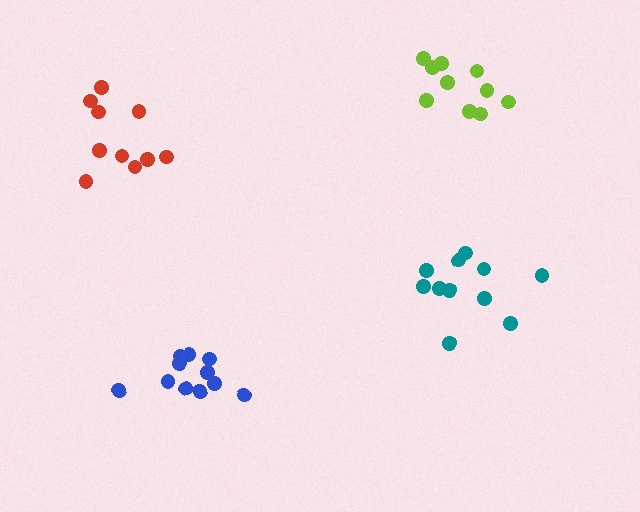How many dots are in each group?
Group 1: 11 dots, Group 2: 10 dots, Group 3: 11 dots, Group 4: 10 dots (42 total).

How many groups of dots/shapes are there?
There are 4 groups.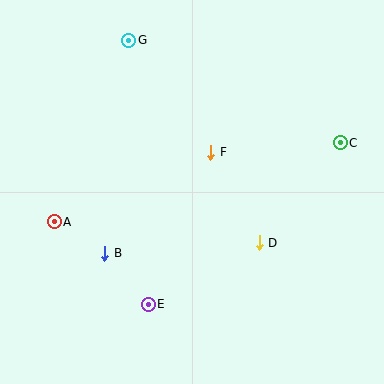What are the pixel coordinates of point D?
Point D is at (259, 243).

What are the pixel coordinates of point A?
Point A is at (54, 222).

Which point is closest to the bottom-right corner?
Point D is closest to the bottom-right corner.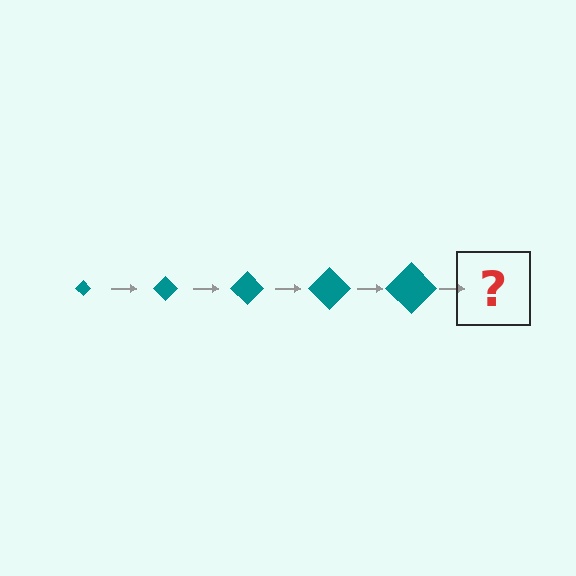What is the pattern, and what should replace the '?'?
The pattern is that the diamond gets progressively larger each step. The '?' should be a teal diamond, larger than the previous one.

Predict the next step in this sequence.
The next step is a teal diamond, larger than the previous one.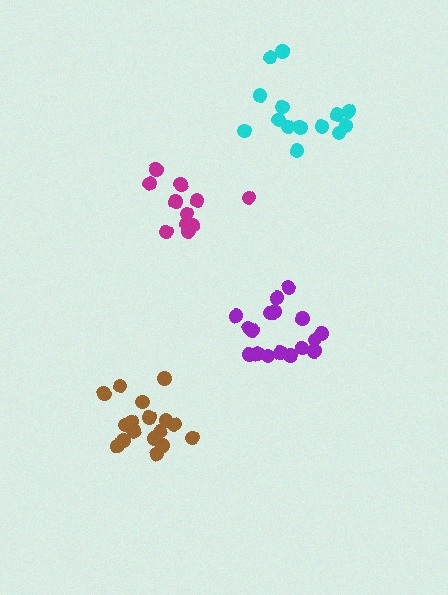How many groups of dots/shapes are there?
There are 4 groups.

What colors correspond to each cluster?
The clusters are colored: cyan, brown, purple, magenta.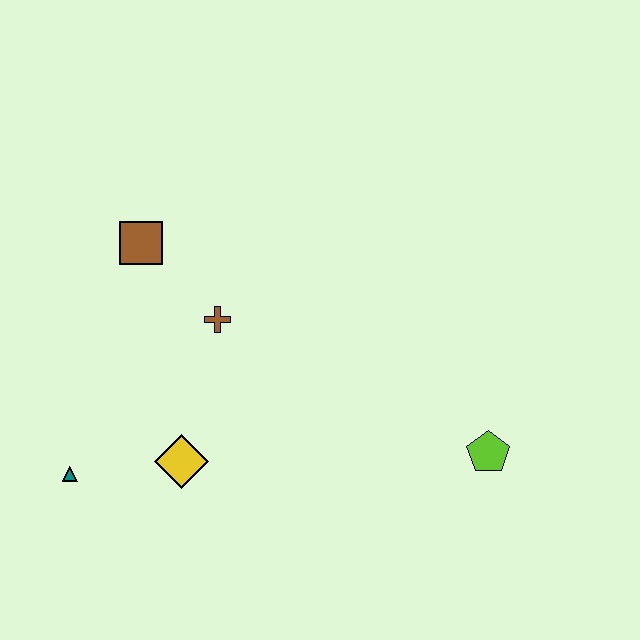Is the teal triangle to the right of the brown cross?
No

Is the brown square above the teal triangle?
Yes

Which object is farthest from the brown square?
The lime pentagon is farthest from the brown square.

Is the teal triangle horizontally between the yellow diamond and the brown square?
No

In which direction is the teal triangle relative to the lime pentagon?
The teal triangle is to the left of the lime pentagon.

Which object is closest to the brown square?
The brown cross is closest to the brown square.